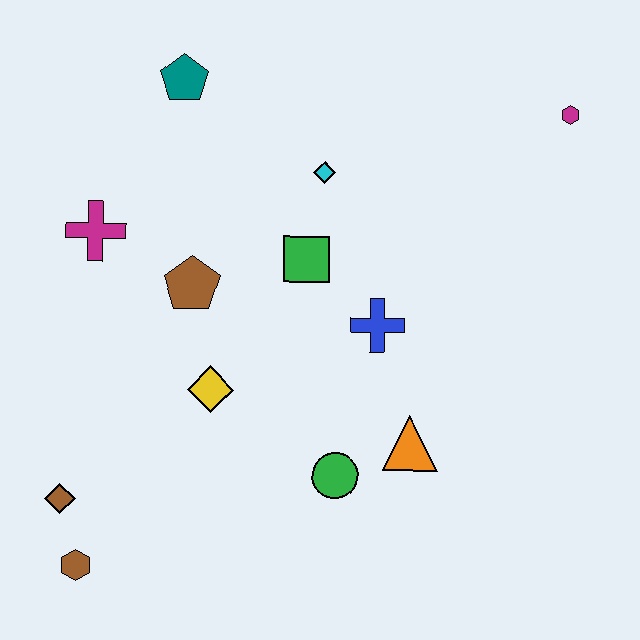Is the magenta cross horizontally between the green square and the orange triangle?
No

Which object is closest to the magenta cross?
The brown pentagon is closest to the magenta cross.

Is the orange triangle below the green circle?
No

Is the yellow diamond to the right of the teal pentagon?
Yes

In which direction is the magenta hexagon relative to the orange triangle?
The magenta hexagon is above the orange triangle.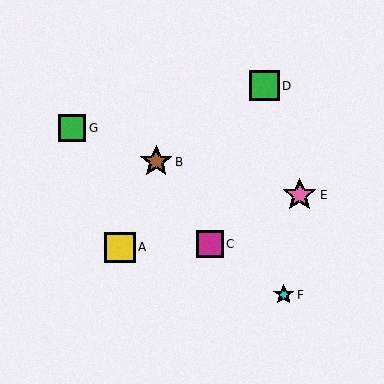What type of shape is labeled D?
Shape D is a green square.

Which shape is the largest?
The pink star (labeled E) is the largest.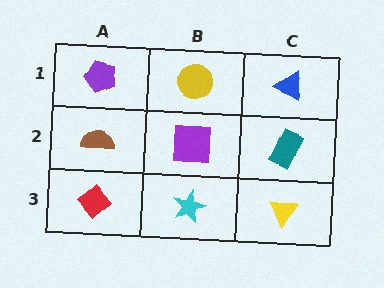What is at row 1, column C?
A blue triangle.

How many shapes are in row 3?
3 shapes.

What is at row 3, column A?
A red diamond.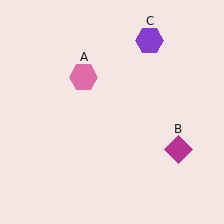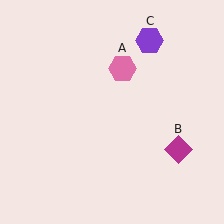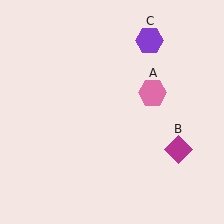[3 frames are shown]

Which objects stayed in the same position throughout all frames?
Magenta diamond (object B) and purple hexagon (object C) remained stationary.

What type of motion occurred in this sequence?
The pink hexagon (object A) rotated clockwise around the center of the scene.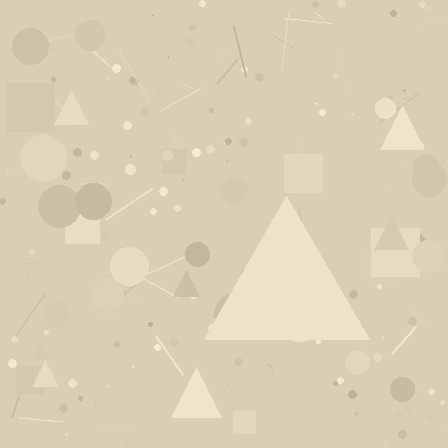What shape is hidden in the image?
A triangle is hidden in the image.